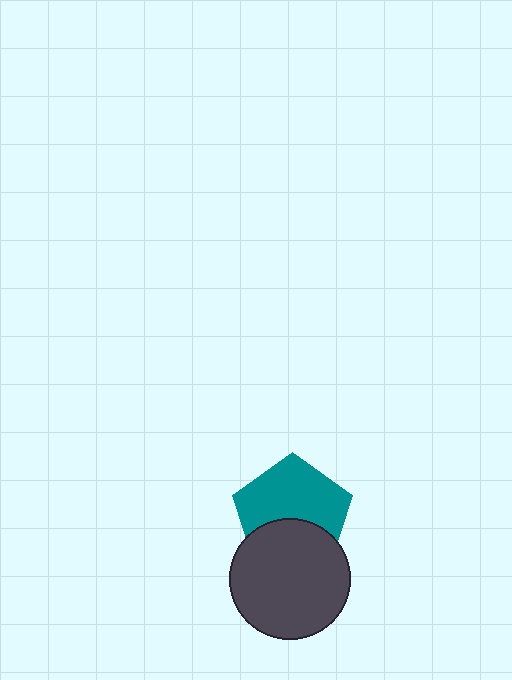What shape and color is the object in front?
The object in front is a dark gray circle.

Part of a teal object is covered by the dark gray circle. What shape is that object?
It is a pentagon.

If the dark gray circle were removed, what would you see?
You would see the complete teal pentagon.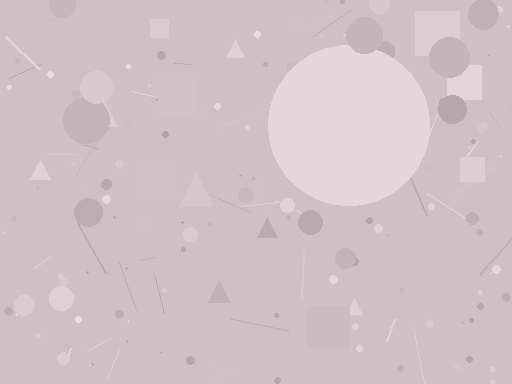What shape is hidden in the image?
A circle is hidden in the image.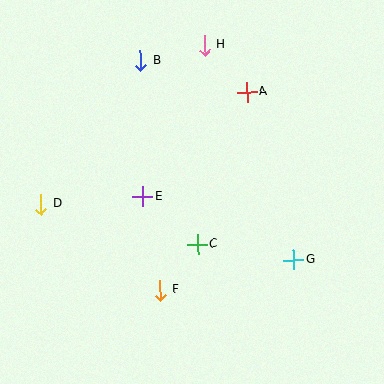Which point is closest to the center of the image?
Point E at (143, 197) is closest to the center.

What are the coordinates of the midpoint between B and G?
The midpoint between B and G is at (217, 160).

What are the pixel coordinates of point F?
Point F is at (160, 290).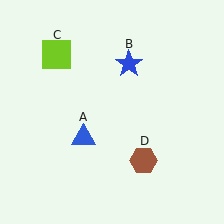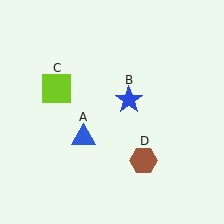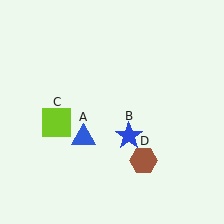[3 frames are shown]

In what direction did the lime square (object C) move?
The lime square (object C) moved down.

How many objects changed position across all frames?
2 objects changed position: blue star (object B), lime square (object C).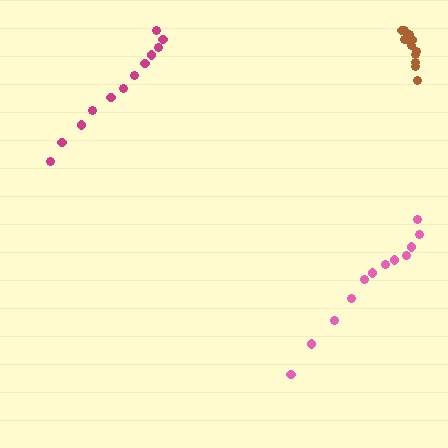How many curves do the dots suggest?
There are 3 distinct paths.